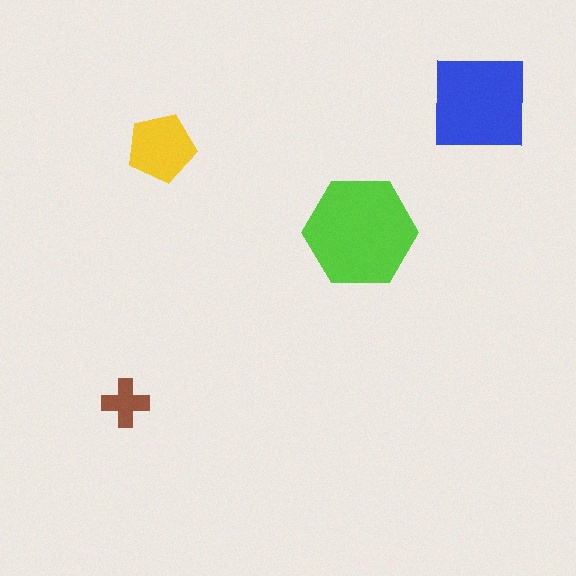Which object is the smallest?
The brown cross.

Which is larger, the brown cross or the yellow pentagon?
The yellow pentagon.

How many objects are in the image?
There are 4 objects in the image.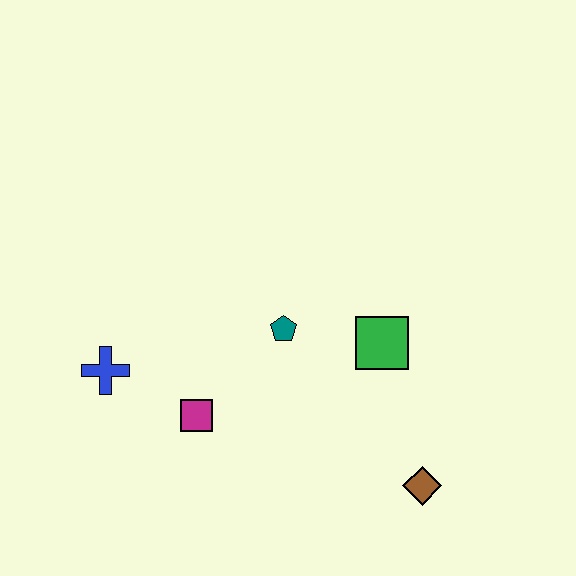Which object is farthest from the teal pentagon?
The brown diamond is farthest from the teal pentagon.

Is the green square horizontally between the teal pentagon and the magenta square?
No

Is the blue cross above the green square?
No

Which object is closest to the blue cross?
The magenta square is closest to the blue cross.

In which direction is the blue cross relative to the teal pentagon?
The blue cross is to the left of the teal pentagon.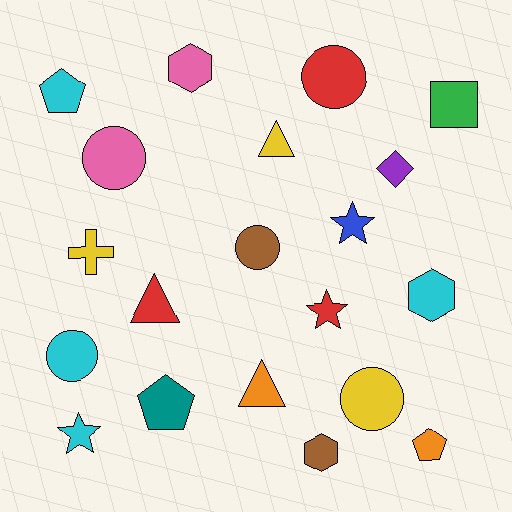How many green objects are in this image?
There is 1 green object.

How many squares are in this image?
There is 1 square.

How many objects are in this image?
There are 20 objects.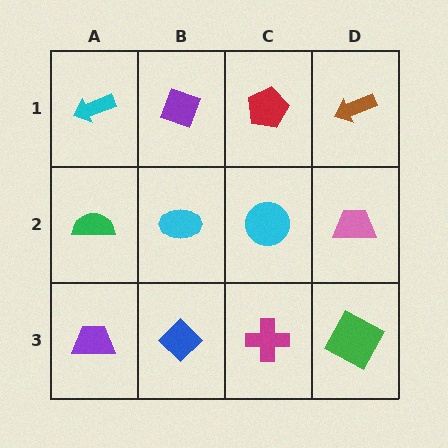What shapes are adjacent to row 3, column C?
A cyan circle (row 2, column C), a blue diamond (row 3, column B), a green square (row 3, column D).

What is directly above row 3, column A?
A green semicircle.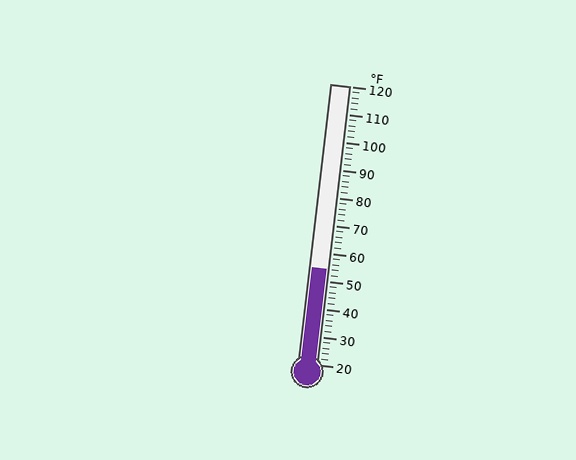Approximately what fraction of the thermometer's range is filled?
The thermometer is filled to approximately 35% of its range.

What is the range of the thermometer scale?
The thermometer scale ranges from 20°F to 120°F.